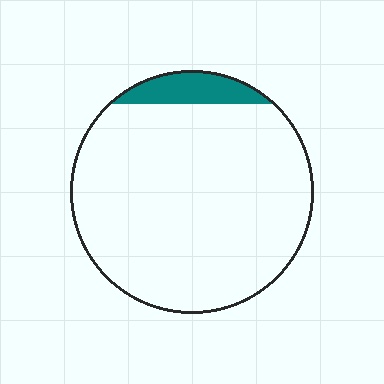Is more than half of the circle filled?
No.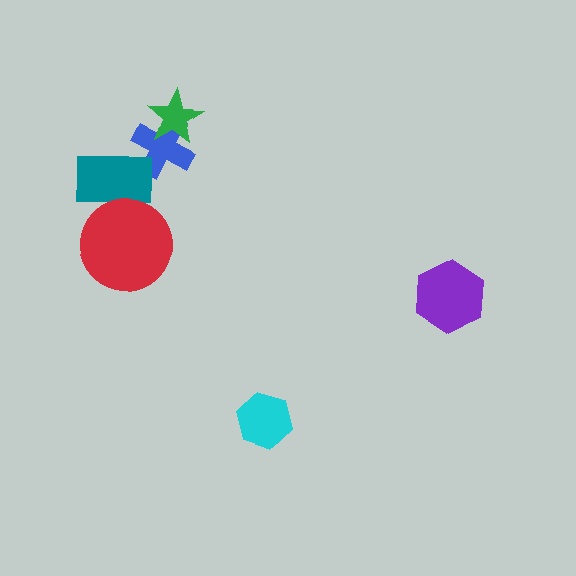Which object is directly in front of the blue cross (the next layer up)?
The green star is directly in front of the blue cross.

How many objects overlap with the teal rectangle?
2 objects overlap with the teal rectangle.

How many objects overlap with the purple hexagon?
0 objects overlap with the purple hexagon.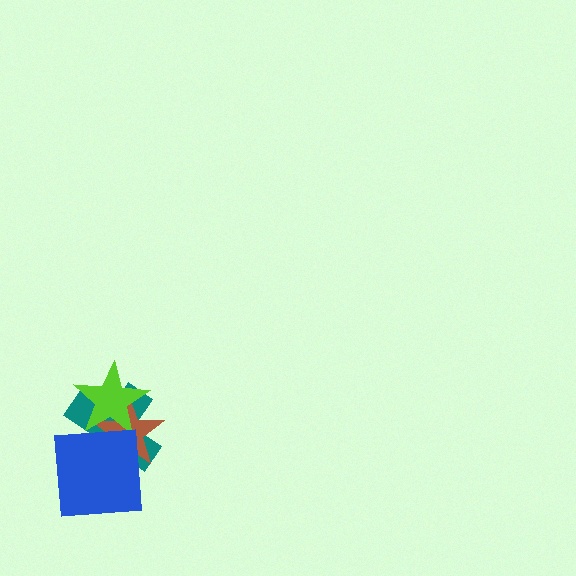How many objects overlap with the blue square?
2 objects overlap with the blue square.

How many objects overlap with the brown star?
3 objects overlap with the brown star.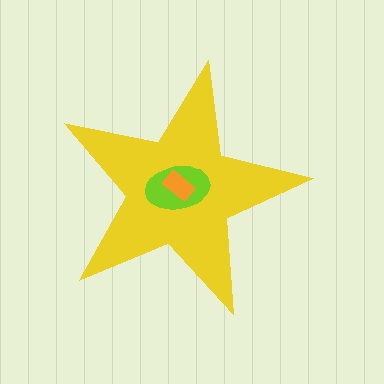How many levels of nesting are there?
3.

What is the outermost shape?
The yellow star.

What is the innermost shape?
The orange rectangle.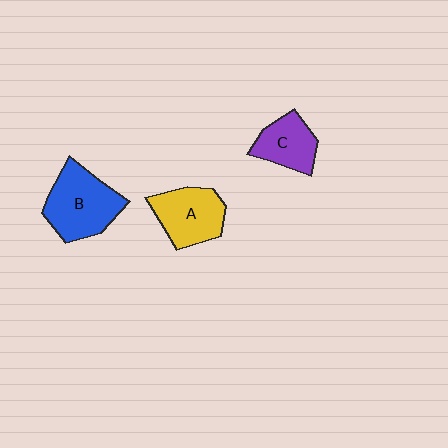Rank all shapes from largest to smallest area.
From largest to smallest: B (blue), A (yellow), C (purple).